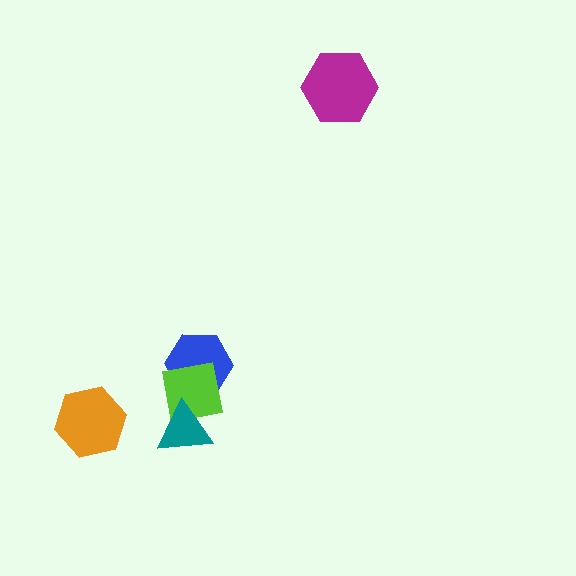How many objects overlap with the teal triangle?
1 object overlaps with the teal triangle.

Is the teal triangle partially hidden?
No, no other shape covers it.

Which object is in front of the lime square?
The teal triangle is in front of the lime square.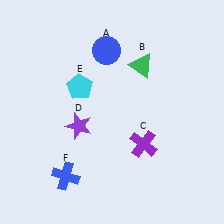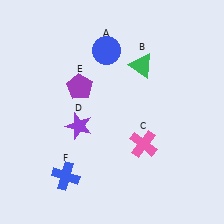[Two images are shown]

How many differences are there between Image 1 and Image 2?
There are 2 differences between the two images.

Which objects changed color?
C changed from purple to pink. E changed from cyan to purple.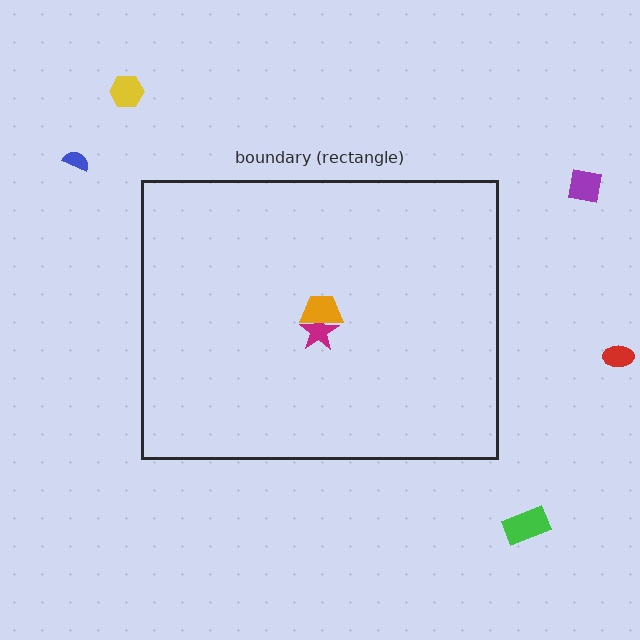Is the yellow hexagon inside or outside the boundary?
Outside.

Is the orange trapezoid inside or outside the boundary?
Inside.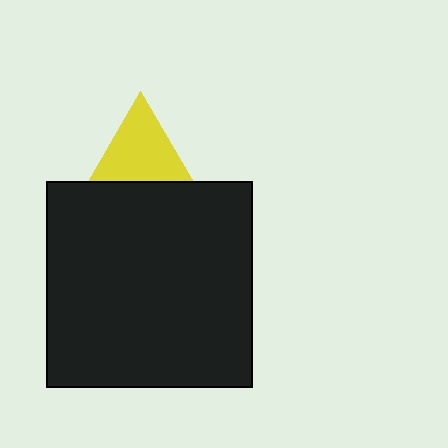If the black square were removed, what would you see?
You would see the complete yellow triangle.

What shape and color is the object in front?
The object in front is a black square.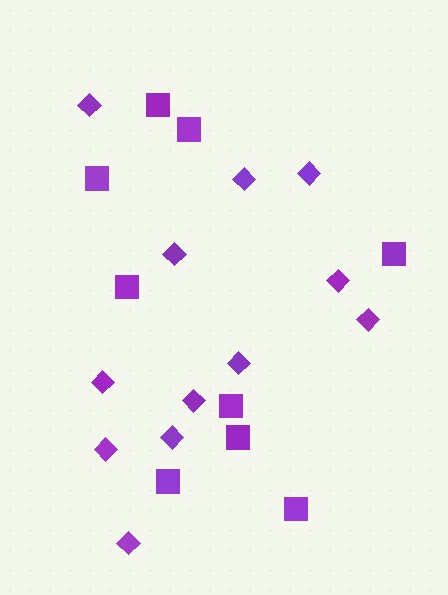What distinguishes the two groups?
There are 2 groups: one group of diamonds (12) and one group of squares (9).